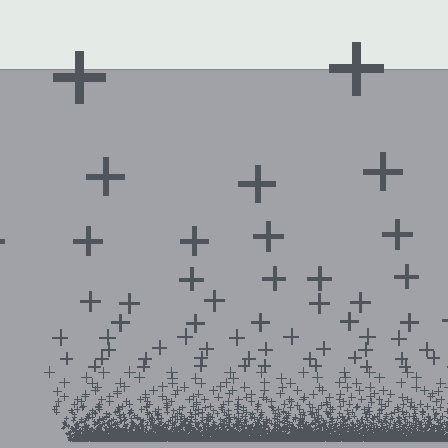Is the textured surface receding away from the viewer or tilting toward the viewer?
The surface appears to tilt toward the viewer. Texture elements get larger and sparser toward the top.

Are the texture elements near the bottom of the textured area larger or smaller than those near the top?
Smaller. The gradient is inverted — elements near the bottom are smaller and denser.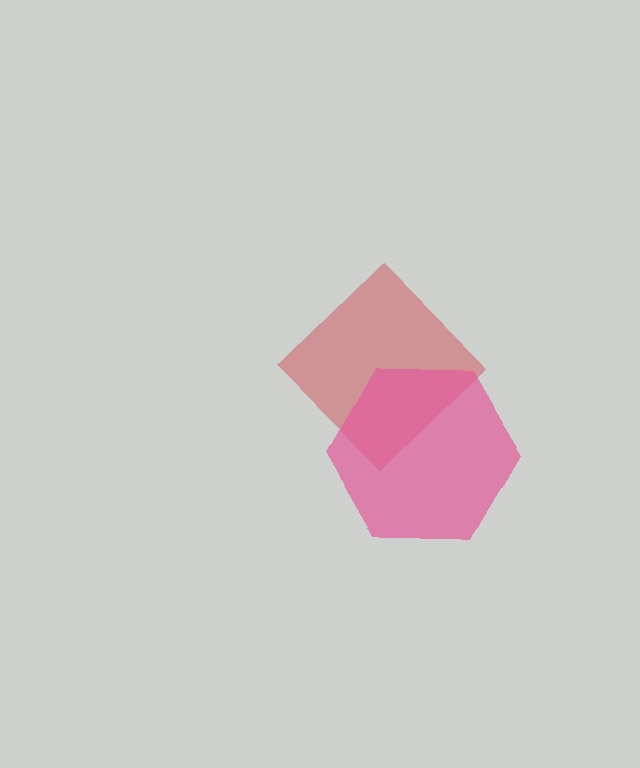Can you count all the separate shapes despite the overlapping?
Yes, there are 2 separate shapes.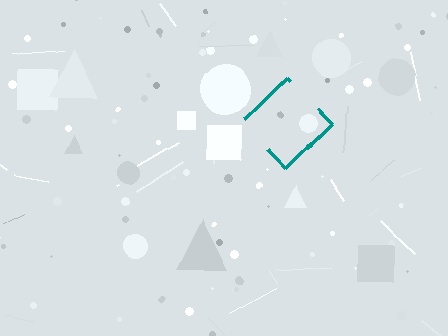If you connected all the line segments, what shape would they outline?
They would outline a diamond.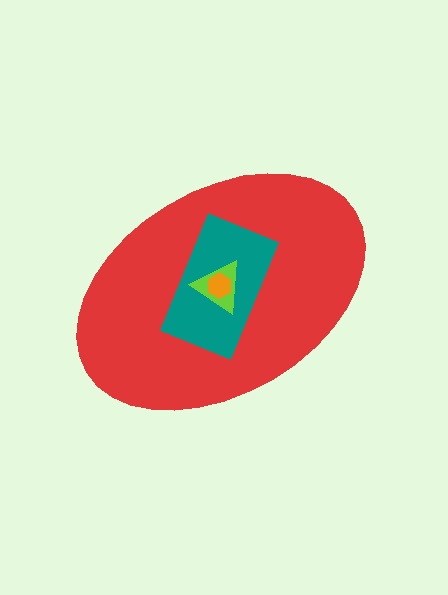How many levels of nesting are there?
4.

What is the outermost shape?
The red ellipse.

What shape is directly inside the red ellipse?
The teal rectangle.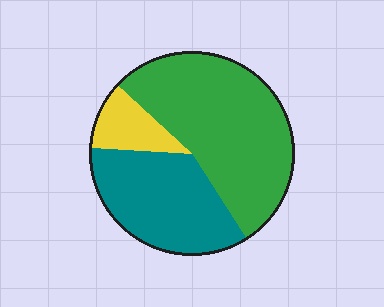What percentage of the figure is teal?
Teal takes up between a quarter and a half of the figure.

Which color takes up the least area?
Yellow, at roughly 10%.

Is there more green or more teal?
Green.